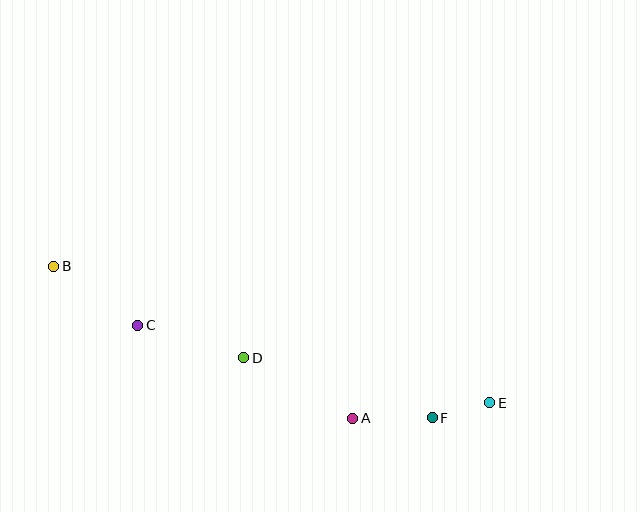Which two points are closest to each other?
Points E and F are closest to each other.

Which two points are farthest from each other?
Points B and E are farthest from each other.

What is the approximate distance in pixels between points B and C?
The distance between B and C is approximately 103 pixels.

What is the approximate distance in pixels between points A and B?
The distance between A and B is approximately 335 pixels.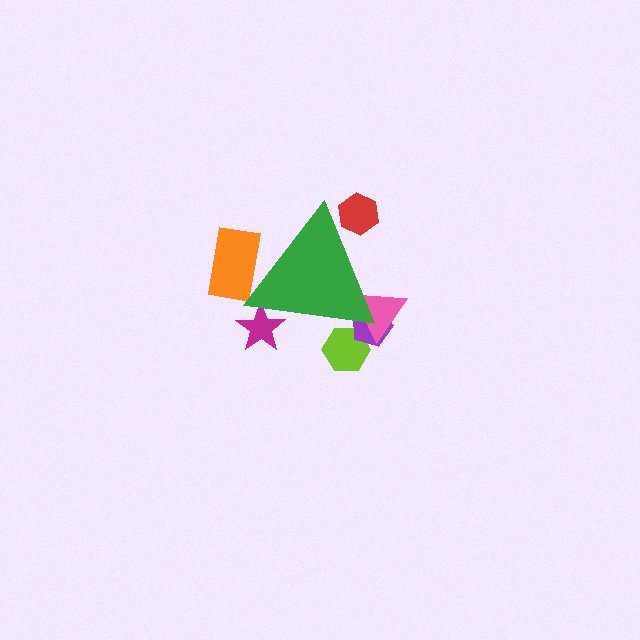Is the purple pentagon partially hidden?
Yes, the purple pentagon is partially hidden behind the green triangle.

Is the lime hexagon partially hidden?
Yes, the lime hexagon is partially hidden behind the green triangle.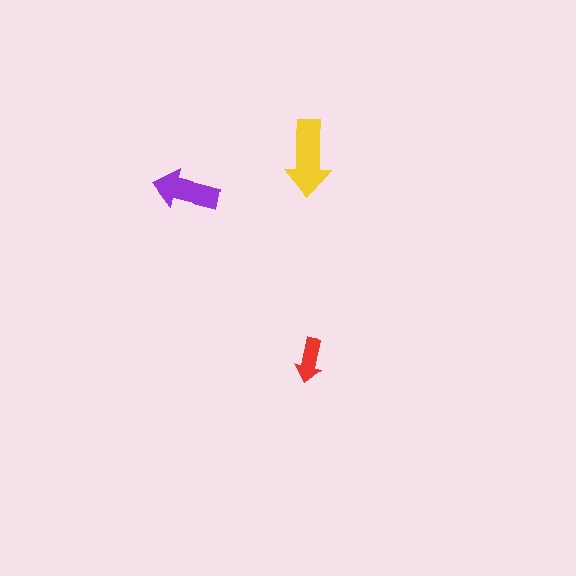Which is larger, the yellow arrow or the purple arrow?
The yellow one.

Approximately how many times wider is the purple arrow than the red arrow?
About 1.5 times wider.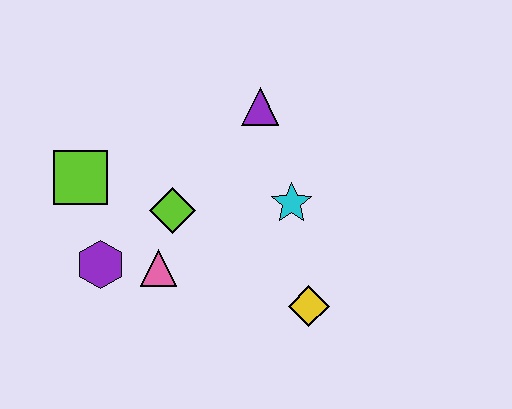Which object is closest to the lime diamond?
The pink triangle is closest to the lime diamond.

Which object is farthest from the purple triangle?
The purple hexagon is farthest from the purple triangle.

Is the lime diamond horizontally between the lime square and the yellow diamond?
Yes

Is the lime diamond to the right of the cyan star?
No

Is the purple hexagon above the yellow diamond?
Yes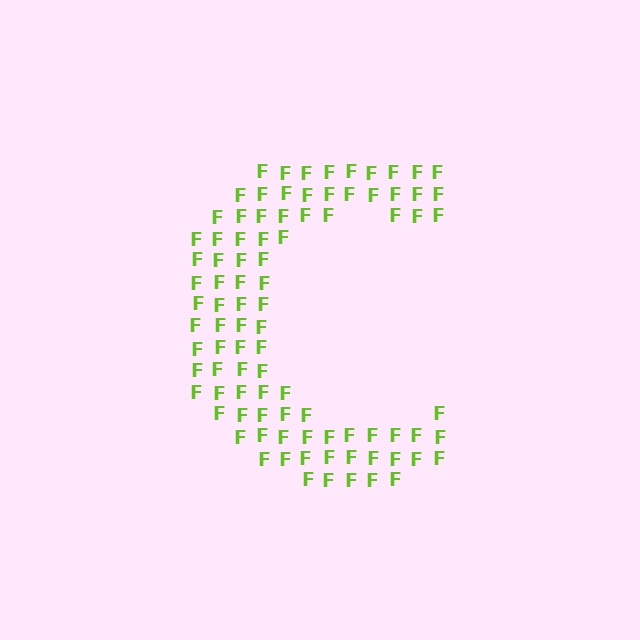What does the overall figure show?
The overall figure shows the letter C.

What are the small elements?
The small elements are letter F's.